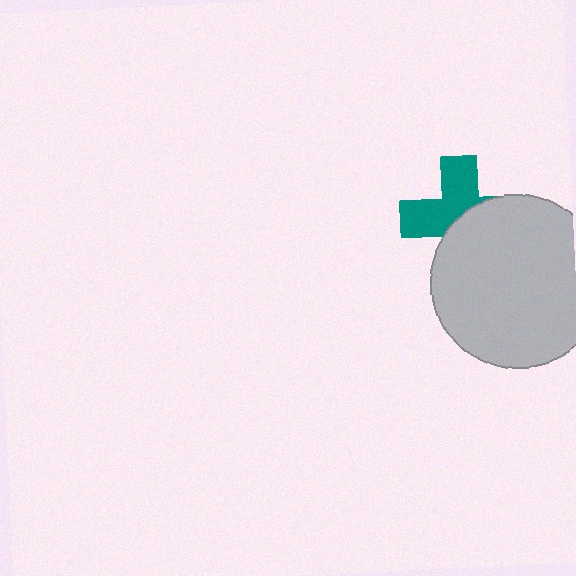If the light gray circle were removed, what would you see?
You would see the complete teal cross.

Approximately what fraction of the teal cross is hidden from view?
Roughly 49% of the teal cross is hidden behind the light gray circle.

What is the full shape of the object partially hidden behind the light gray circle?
The partially hidden object is a teal cross.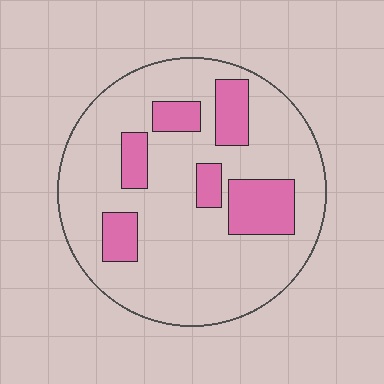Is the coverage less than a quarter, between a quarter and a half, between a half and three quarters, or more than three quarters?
Less than a quarter.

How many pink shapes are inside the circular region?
6.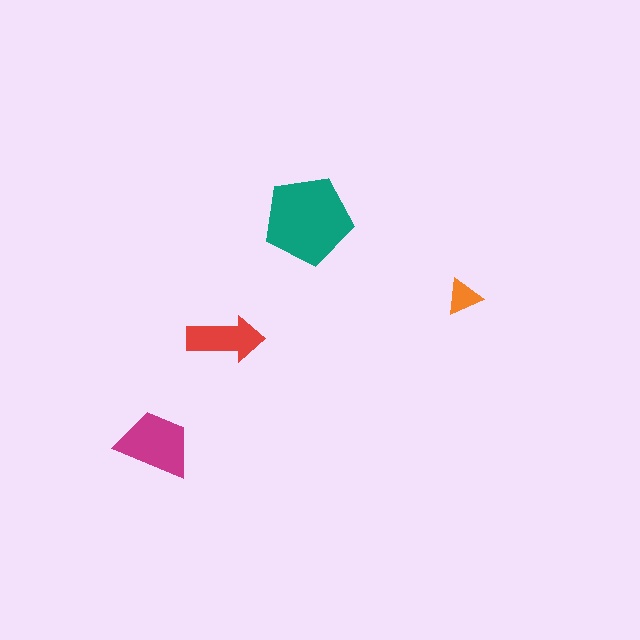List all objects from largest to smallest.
The teal pentagon, the magenta trapezoid, the red arrow, the orange triangle.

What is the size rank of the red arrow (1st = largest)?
3rd.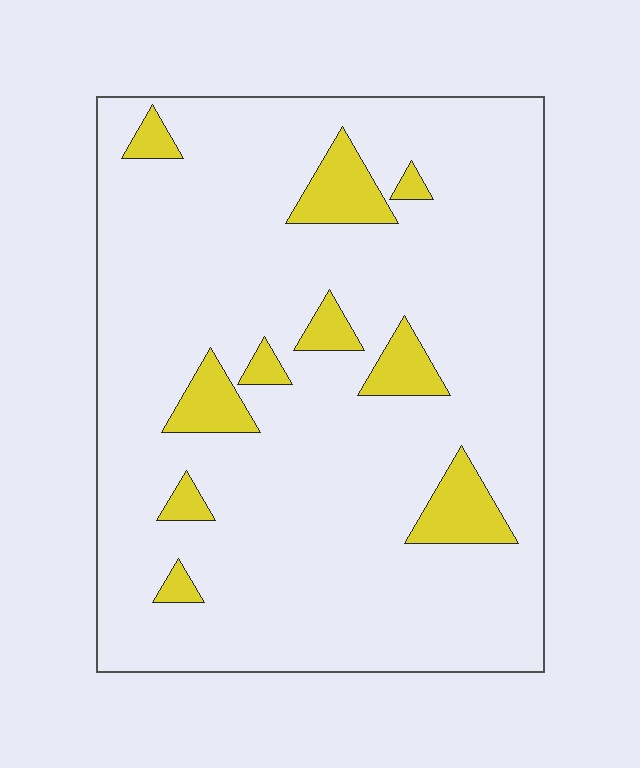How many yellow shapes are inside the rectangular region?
10.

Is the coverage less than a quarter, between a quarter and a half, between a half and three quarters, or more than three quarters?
Less than a quarter.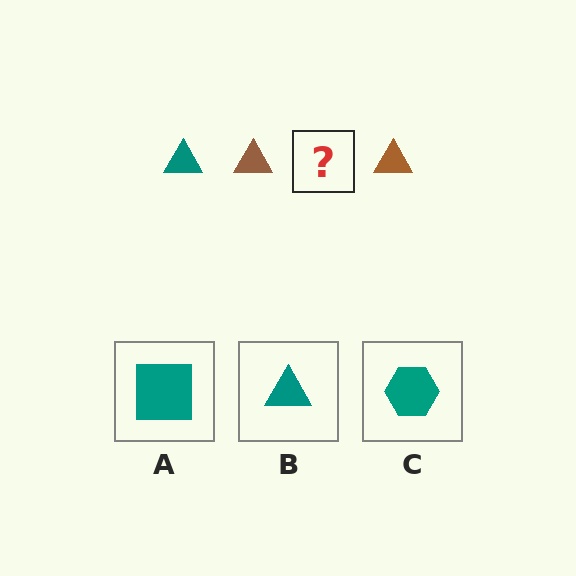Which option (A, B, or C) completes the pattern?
B.